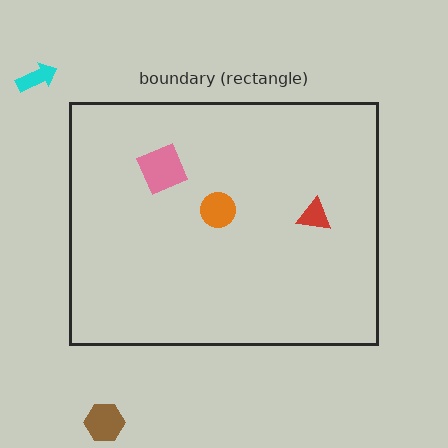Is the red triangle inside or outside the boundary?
Inside.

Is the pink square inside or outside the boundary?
Inside.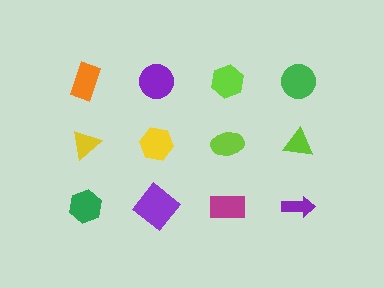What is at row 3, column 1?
A green hexagon.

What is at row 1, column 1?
An orange rectangle.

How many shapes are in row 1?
4 shapes.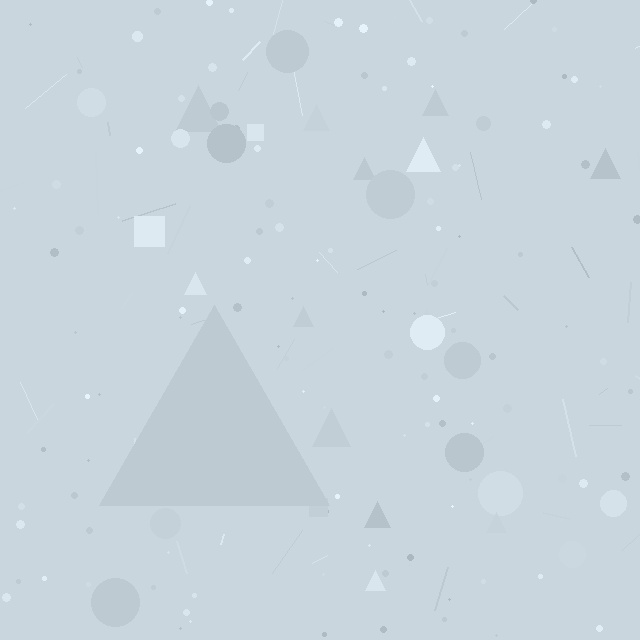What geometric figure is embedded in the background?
A triangle is embedded in the background.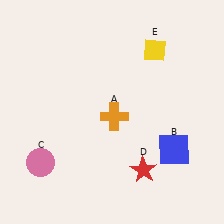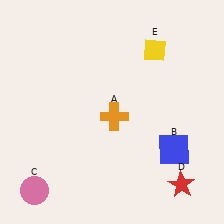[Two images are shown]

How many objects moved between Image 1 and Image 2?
2 objects moved between the two images.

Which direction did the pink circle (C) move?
The pink circle (C) moved down.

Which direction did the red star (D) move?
The red star (D) moved right.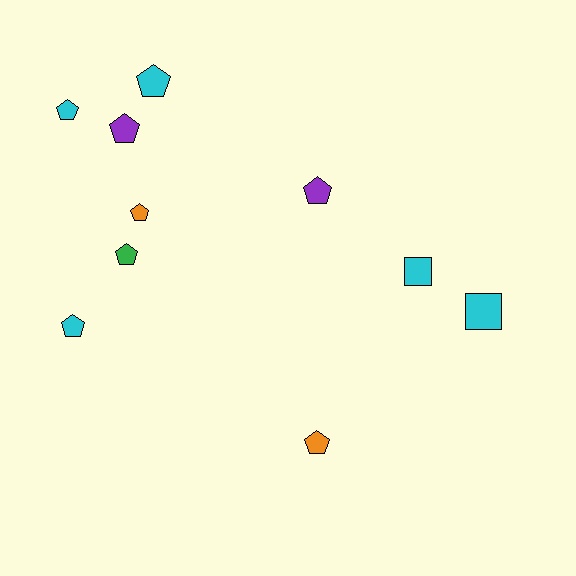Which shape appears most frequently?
Pentagon, with 8 objects.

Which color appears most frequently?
Cyan, with 5 objects.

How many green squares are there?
There are no green squares.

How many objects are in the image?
There are 10 objects.